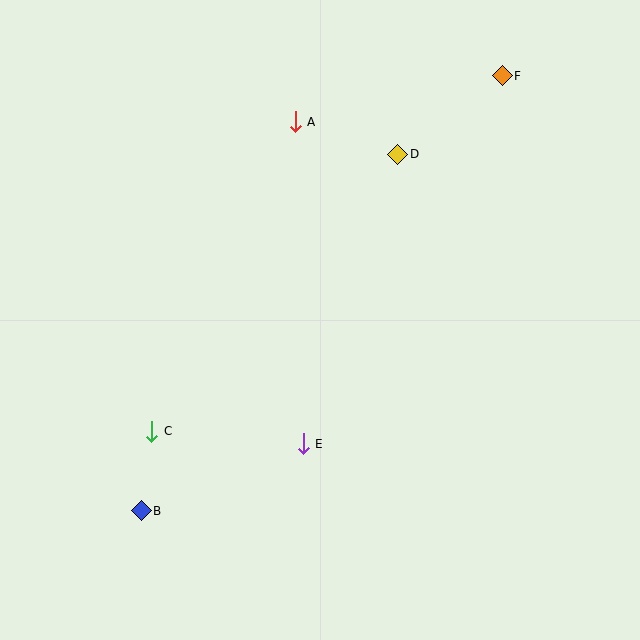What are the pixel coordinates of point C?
Point C is at (152, 431).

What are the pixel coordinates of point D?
Point D is at (398, 154).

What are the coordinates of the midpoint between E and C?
The midpoint between E and C is at (228, 438).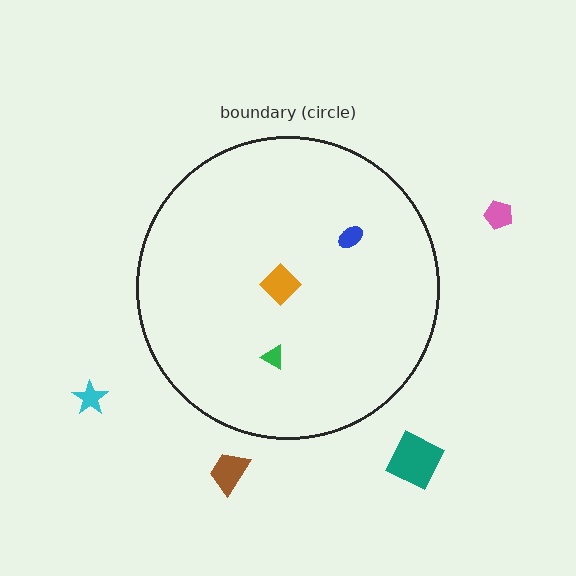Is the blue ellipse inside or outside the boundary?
Inside.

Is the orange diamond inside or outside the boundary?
Inside.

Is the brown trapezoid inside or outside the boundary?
Outside.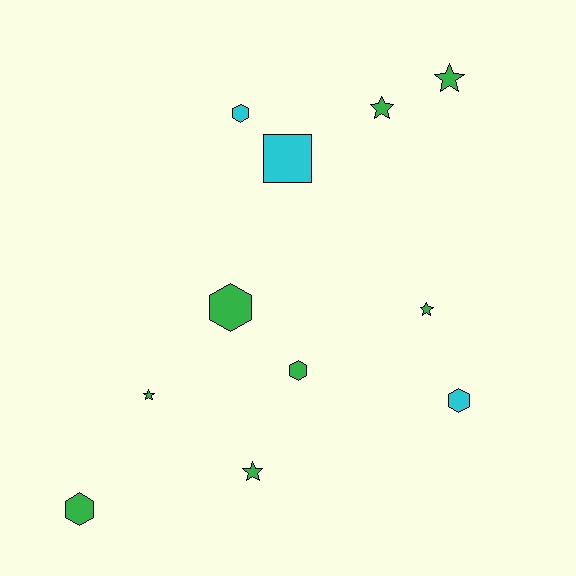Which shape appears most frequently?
Hexagon, with 5 objects.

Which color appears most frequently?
Green, with 8 objects.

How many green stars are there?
There are 5 green stars.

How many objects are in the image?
There are 11 objects.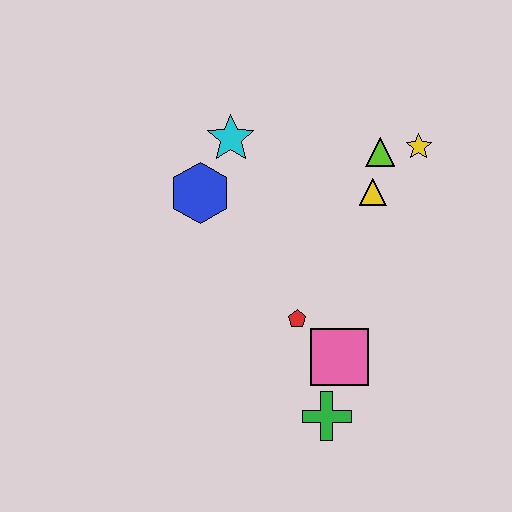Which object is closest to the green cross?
The pink square is closest to the green cross.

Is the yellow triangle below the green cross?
No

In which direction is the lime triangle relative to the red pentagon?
The lime triangle is above the red pentagon.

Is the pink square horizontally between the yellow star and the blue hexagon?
Yes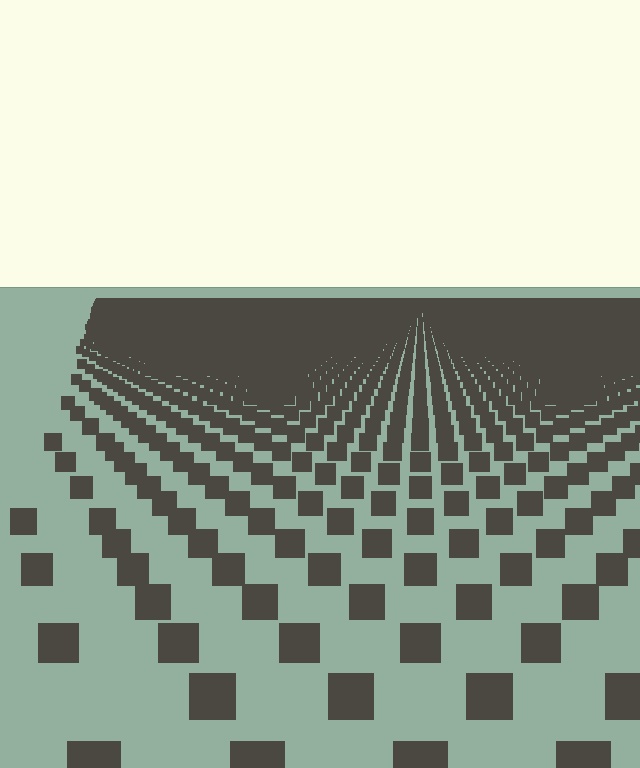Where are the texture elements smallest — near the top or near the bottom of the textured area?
Near the top.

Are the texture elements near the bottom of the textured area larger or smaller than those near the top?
Larger. Near the bottom, elements are closer to the viewer and appear at a bigger on-screen size.